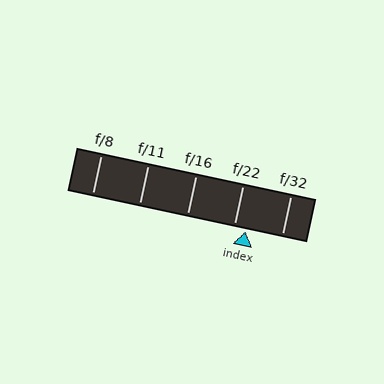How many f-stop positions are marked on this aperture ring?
There are 5 f-stop positions marked.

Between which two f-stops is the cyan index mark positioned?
The index mark is between f/22 and f/32.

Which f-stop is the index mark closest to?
The index mark is closest to f/22.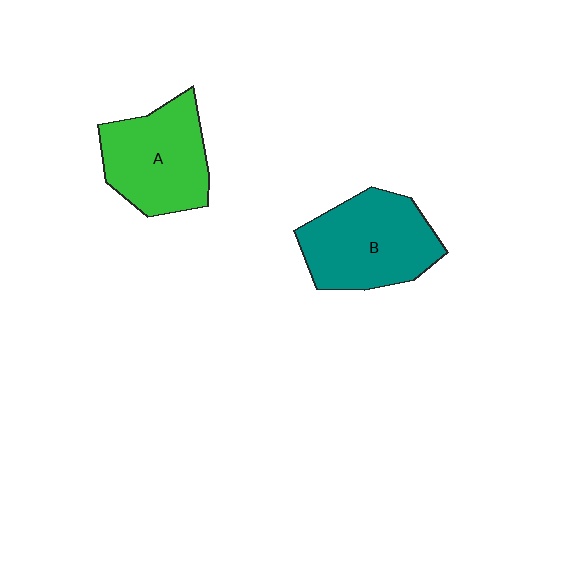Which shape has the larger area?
Shape B (teal).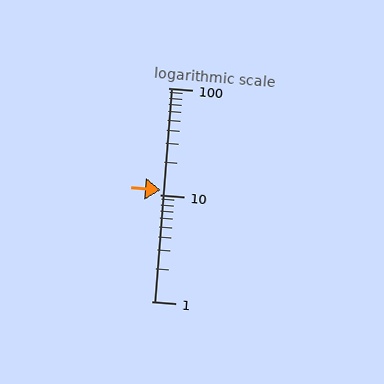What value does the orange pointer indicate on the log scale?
The pointer indicates approximately 11.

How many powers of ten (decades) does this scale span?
The scale spans 2 decades, from 1 to 100.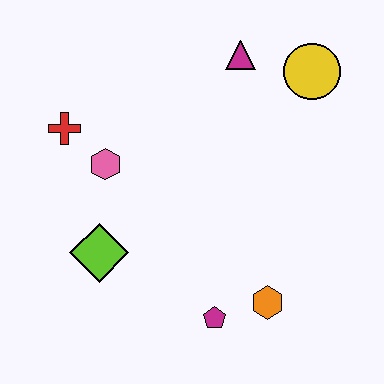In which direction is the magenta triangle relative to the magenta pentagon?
The magenta triangle is above the magenta pentagon.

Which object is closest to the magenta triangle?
The yellow circle is closest to the magenta triangle.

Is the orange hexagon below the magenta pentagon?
No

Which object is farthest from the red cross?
The orange hexagon is farthest from the red cross.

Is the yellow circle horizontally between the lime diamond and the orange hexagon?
No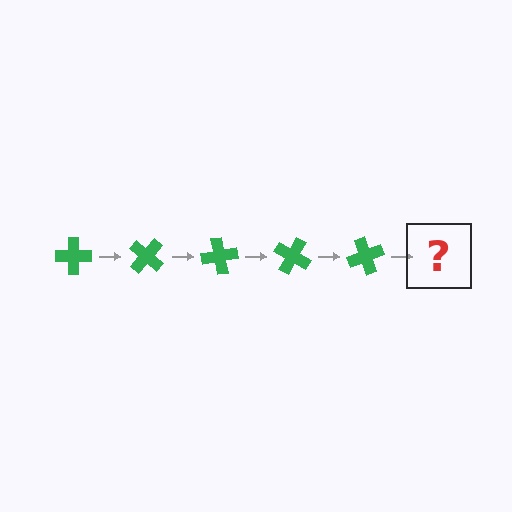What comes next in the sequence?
The next element should be a green cross rotated 200 degrees.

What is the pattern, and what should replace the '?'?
The pattern is that the cross rotates 40 degrees each step. The '?' should be a green cross rotated 200 degrees.